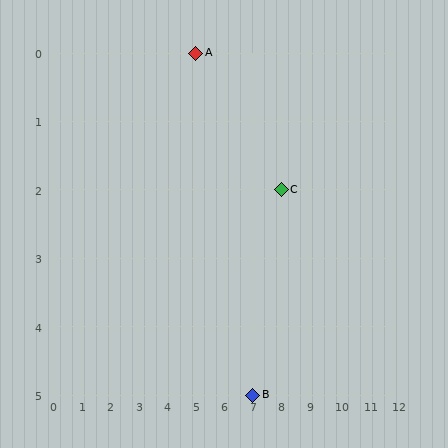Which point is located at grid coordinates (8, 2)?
Point C is at (8, 2).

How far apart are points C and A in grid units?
Points C and A are 3 columns and 2 rows apart (about 3.6 grid units diagonally).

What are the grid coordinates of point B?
Point B is at grid coordinates (7, 5).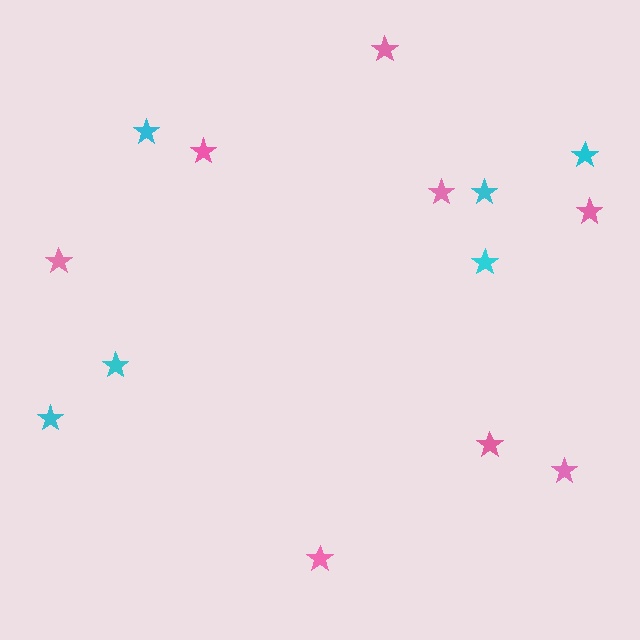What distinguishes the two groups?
There are 2 groups: one group of pink stars (8) and one group of cyan stars (6).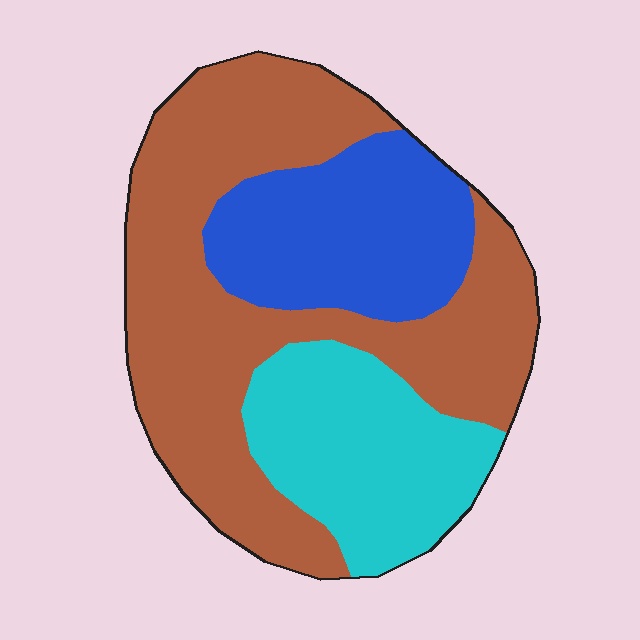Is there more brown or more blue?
Brown.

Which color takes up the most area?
Brown, at roughly 55%.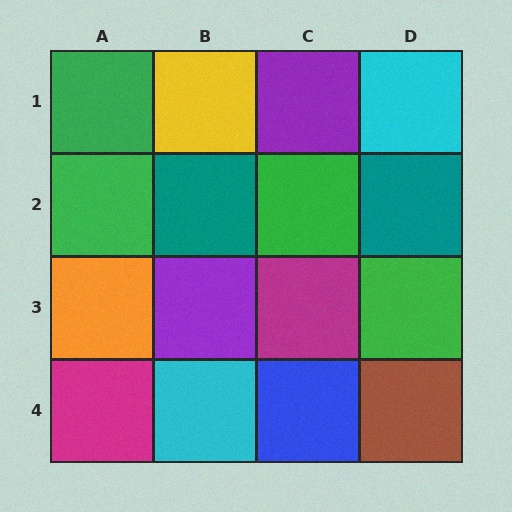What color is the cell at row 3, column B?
Purple.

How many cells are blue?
1 cell is blue.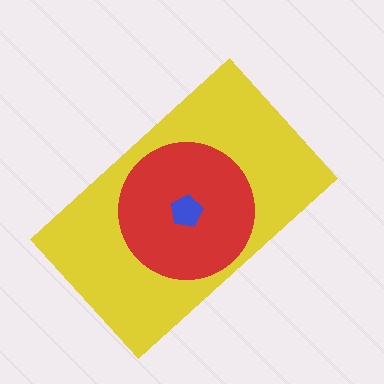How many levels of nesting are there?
3.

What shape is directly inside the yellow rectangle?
The red circle.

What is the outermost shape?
The yellow rectangle.